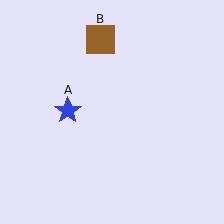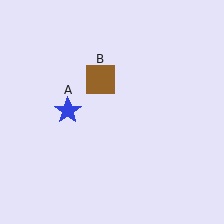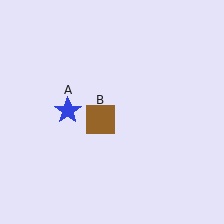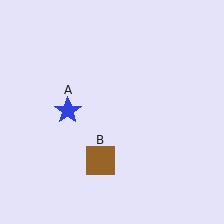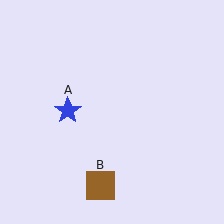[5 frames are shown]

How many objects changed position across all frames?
1 object changed position: brown square (object B).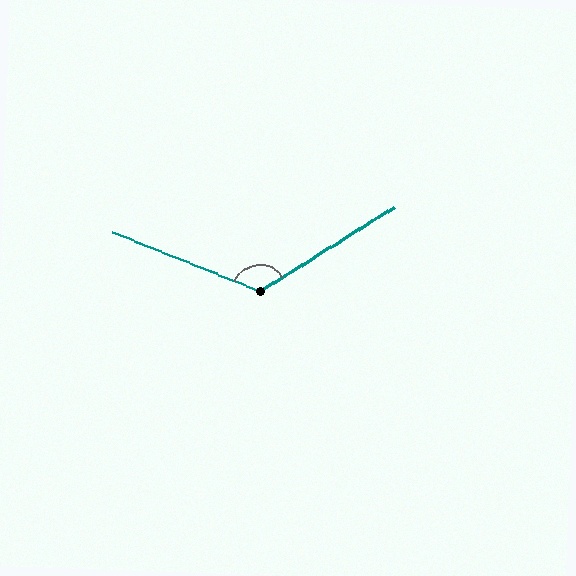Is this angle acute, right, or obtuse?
It is obtuse.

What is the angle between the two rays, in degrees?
Approximately 126 degrees.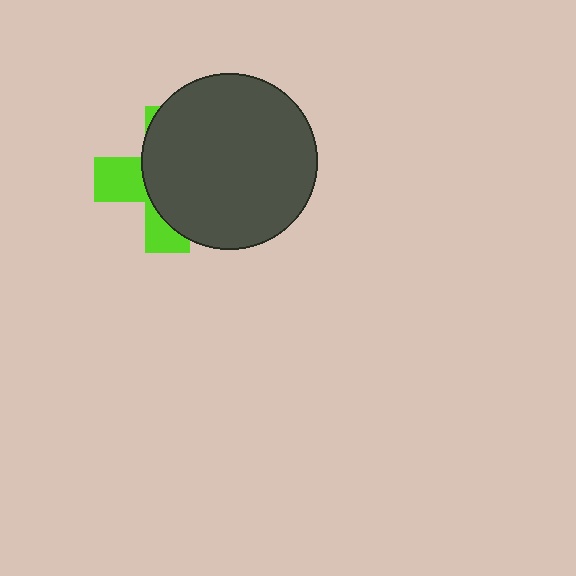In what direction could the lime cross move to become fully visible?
The lime cross could move left. That would shift it out from behind the dark gray circle entirely.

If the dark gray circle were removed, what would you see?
You would see the complete lime cross.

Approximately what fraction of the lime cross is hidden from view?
Roughly 66% of the lime cross is hidden behind the dark gray circle.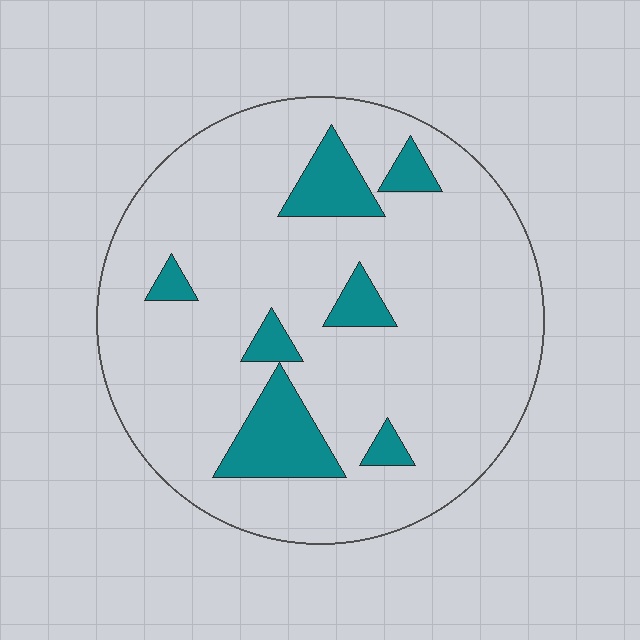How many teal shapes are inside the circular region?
7.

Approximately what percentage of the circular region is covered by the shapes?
Approximately 15%.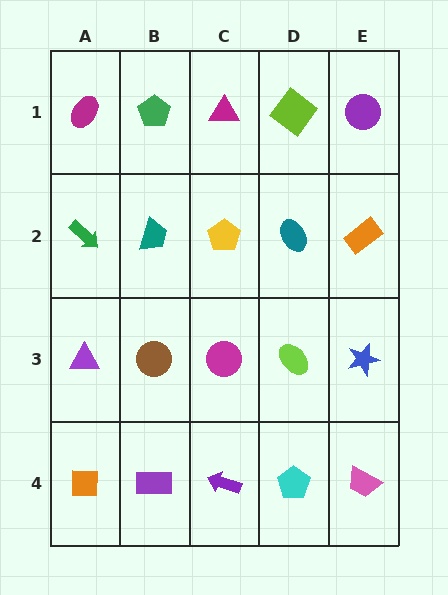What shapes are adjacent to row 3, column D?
A teal ellipse (row 2, column D), a cyan pentagon (row 4, column D), a magenta circle (row 3, column C), a blue star (row 3, column E).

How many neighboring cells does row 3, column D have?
4.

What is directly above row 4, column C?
A magenta circle.